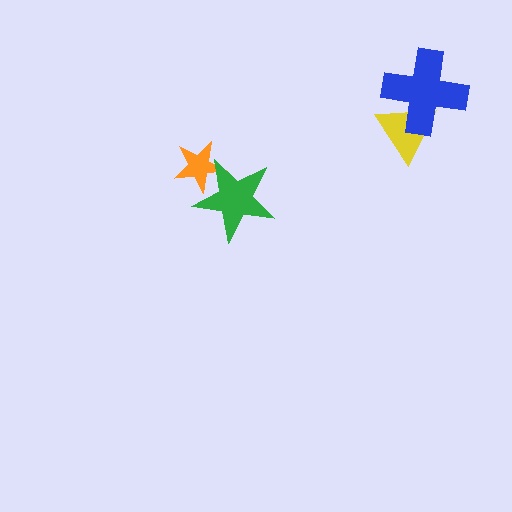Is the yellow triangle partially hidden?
Yes, it is partially covered by another shape.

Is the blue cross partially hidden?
No, no other shape covers it.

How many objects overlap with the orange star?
1 object overlaps with the orange star.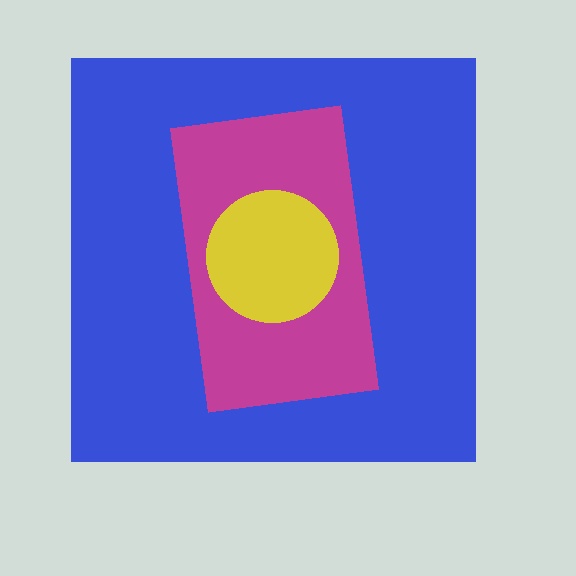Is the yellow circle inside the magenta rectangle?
Yes.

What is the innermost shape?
The yellow circle.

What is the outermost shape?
The blue square.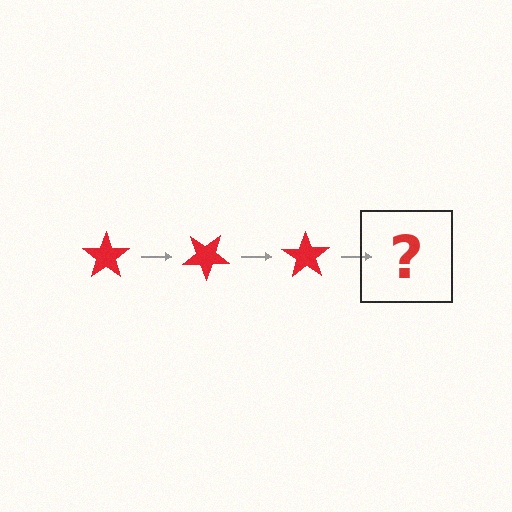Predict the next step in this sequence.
The next step is a red star rotated 105 degrees.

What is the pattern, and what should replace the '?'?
The pattern is that the star rotates 35 degrees each step. The '?' should be a red star rotated 105 degrees.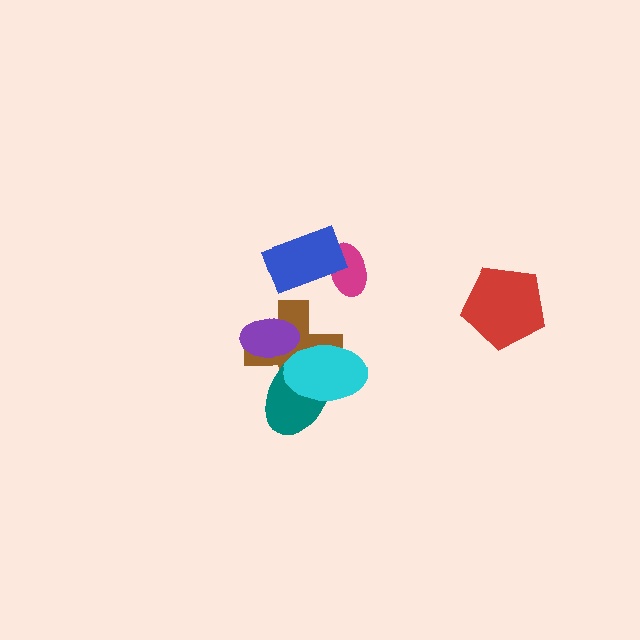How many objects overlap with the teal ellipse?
3 objects overlap with the teal ellipse.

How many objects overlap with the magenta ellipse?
1 object overlaps with the magenta ellipse.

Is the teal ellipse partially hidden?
Yes, it is partially covered by another shape.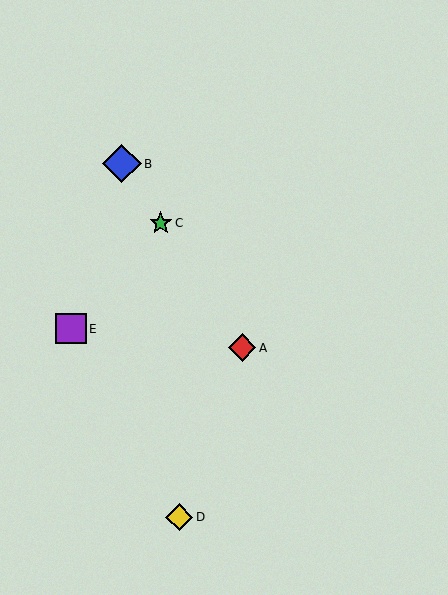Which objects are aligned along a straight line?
Objects A, B, C are aligned along a straight line.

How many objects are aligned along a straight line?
3 objects (A, B, C) are aligned along a straight line.